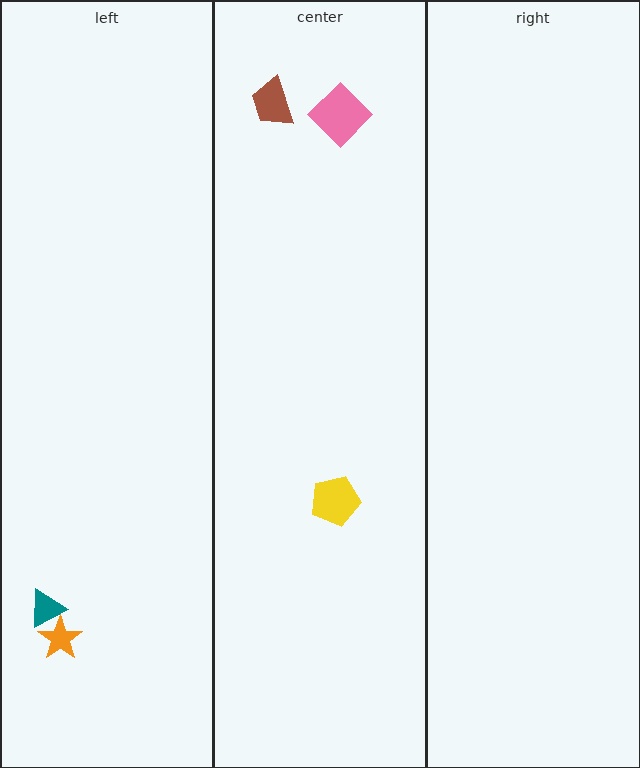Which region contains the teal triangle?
The left region.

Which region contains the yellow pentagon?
The center region.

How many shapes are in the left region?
2.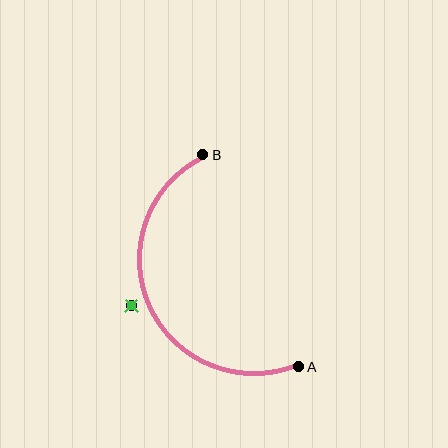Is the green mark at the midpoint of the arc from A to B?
No — the green mark does not lie on the arc at all. It sits slightly outside the curve.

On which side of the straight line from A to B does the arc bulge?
The arc bulges to the left of the straight line connecting A and B.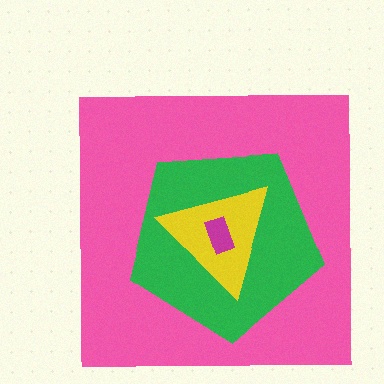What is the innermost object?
The magenta rectangle.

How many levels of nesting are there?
4.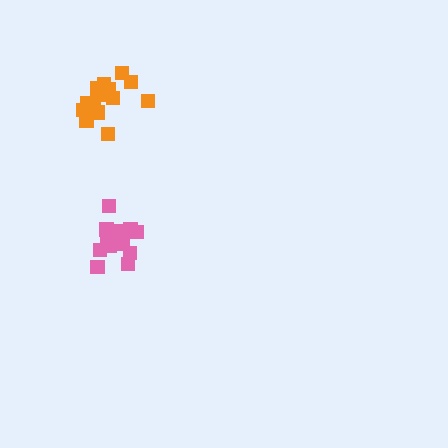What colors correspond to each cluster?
The clusters are colored: orange, pink.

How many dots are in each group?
Group 1: 16 dots, Group 2: 14 dots (30 total).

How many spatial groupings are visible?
There are 2 spatial groupings.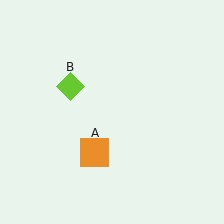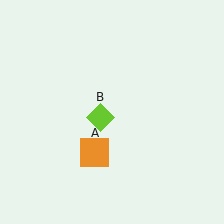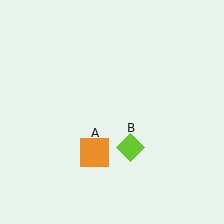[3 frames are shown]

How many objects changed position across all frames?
1 object changed position: lime diamond (object B).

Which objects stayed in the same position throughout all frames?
Orange square (object A) remained stationary.